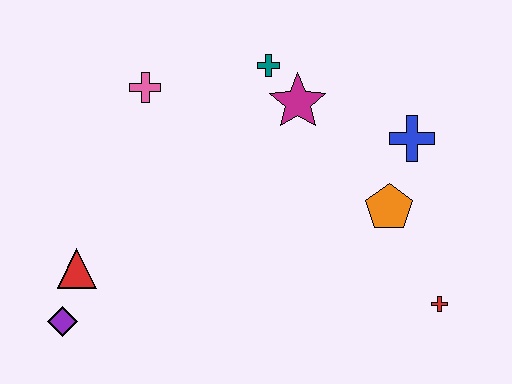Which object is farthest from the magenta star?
The purple diamond is farthest from the magenta star.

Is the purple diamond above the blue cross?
No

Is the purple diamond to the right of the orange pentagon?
No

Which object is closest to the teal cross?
The magenta star is closest to the teal cross.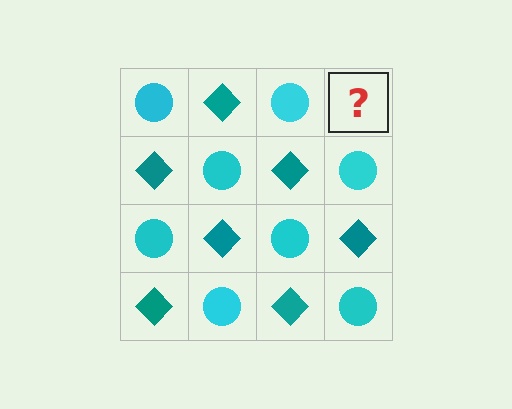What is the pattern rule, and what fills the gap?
The rule is that it alternates cyan circle and teal diamond in a checkerboard pattern. The gap should be filled with a teal diamond.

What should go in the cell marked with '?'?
The missing cell should contain a teal diamond.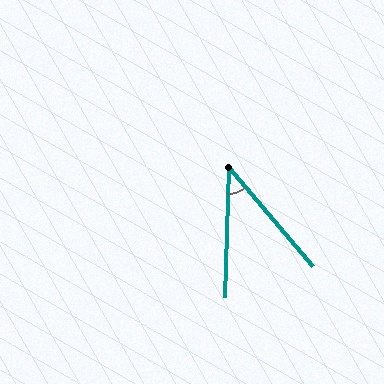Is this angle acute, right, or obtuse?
It is acute.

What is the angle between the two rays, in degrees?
Approximately 42 degrees.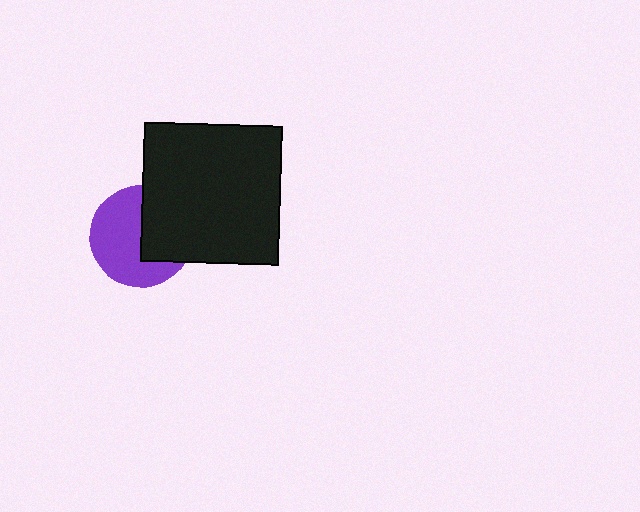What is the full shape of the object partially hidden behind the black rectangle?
The partially hidden object is a purple circle.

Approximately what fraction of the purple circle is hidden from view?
Roughly 41% of the purple circle is hidden behind the black rectangle.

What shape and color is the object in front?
The object in front is a black rectangle.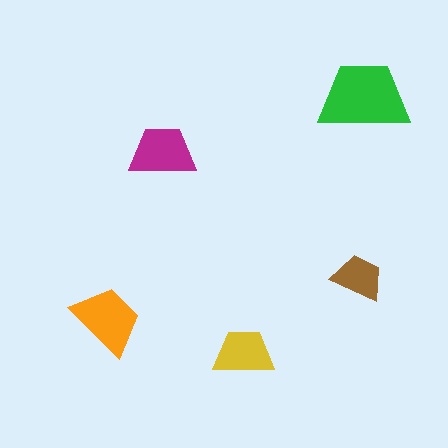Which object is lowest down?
The yellow trapezoid is bottommost.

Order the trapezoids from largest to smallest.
the green one, the orange one, the magenta one, the yellow one, the brown one.